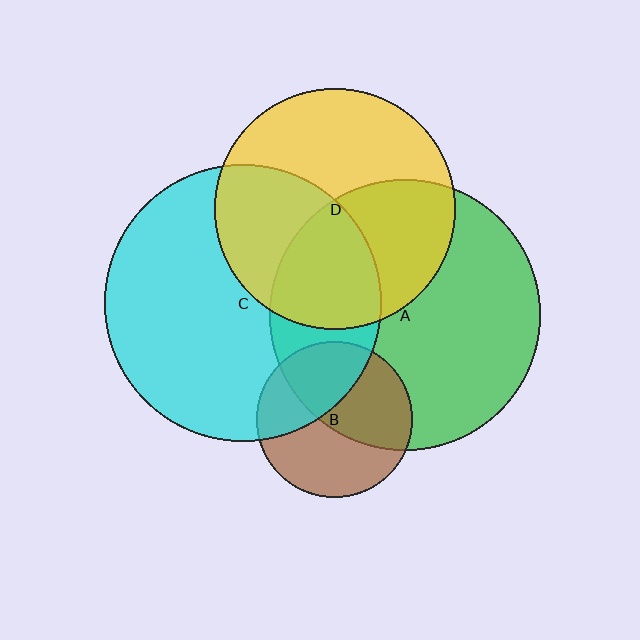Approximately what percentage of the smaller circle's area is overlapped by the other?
Approximately 30%.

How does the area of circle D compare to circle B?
Approximately 2.4 times.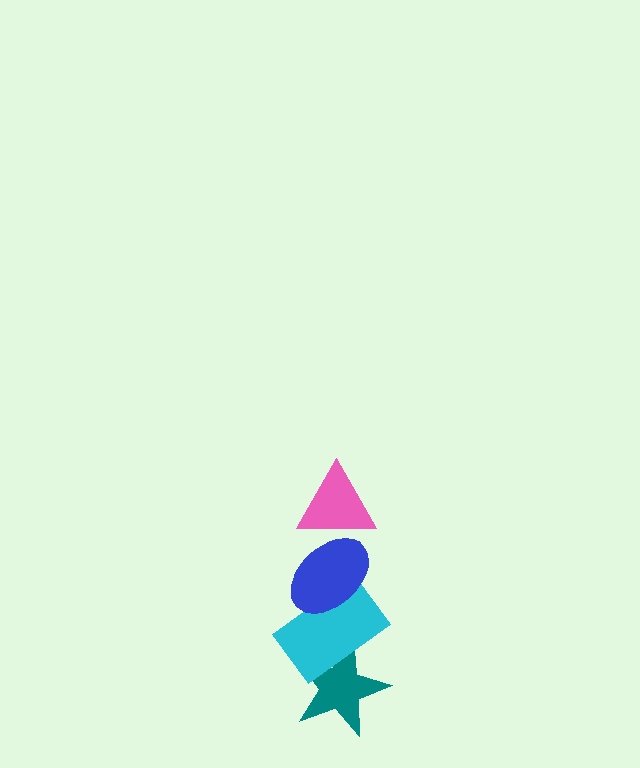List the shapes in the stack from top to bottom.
From top to bottom: the pink triangle, the blue ellipse, the cyan rectangle, the teal star.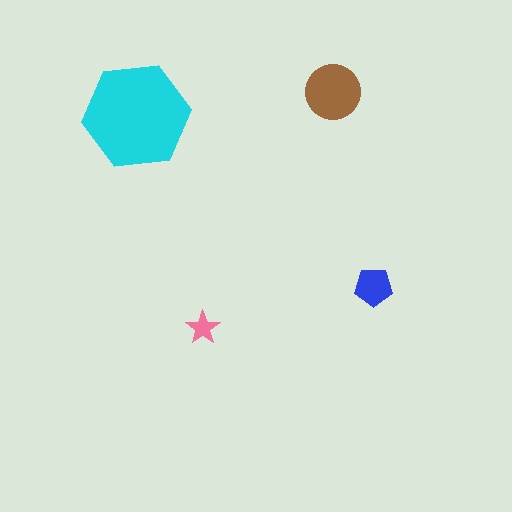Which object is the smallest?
The pink star.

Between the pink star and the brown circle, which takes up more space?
The brown circle.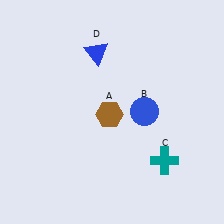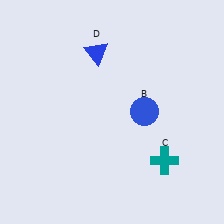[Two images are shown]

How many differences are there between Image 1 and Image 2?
There is 1 difference between the two images.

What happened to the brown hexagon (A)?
The brown hexagon (A) was removed in Image 2. It was in the bottom-left area of Image 1.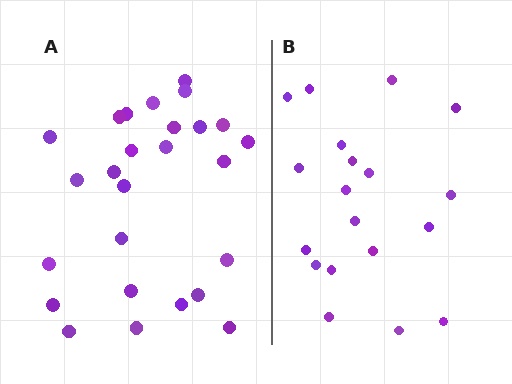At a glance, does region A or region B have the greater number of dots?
Region A (the left region) has more dots.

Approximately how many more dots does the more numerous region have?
Region A has roughly 8 or so more dots than region B.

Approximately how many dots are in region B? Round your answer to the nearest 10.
About 20 dots. (The exact count is 19, which rounds to 20.)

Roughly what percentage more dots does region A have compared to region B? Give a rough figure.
About 35% more.